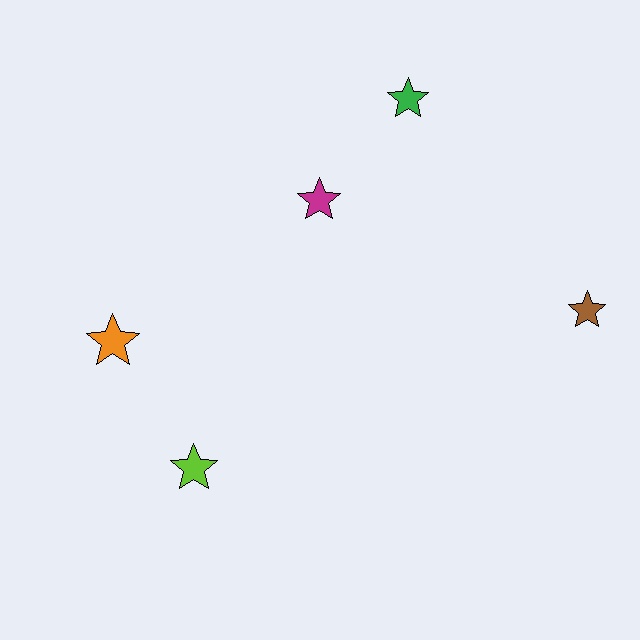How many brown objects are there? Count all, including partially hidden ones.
There is 1 brown object.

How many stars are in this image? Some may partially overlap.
There are 5 stars.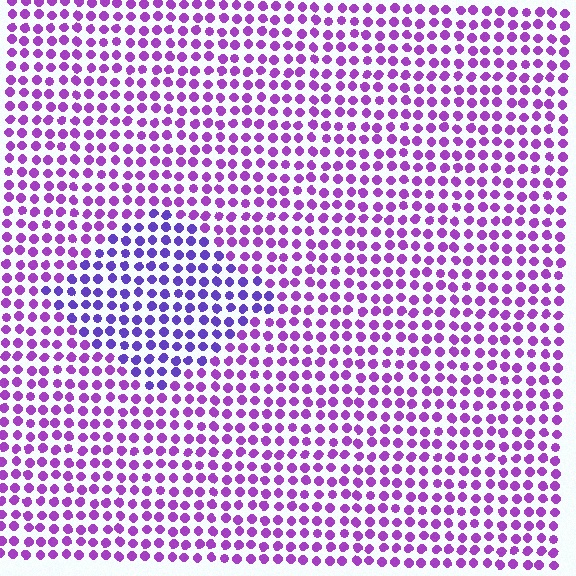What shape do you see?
I see a diamond.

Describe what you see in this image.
The image is filled with small purple elements in a uniform arrangement. A diamond-shaped region is visible where the elements are tinted to a slightly different hue, forming a subtle color boundary.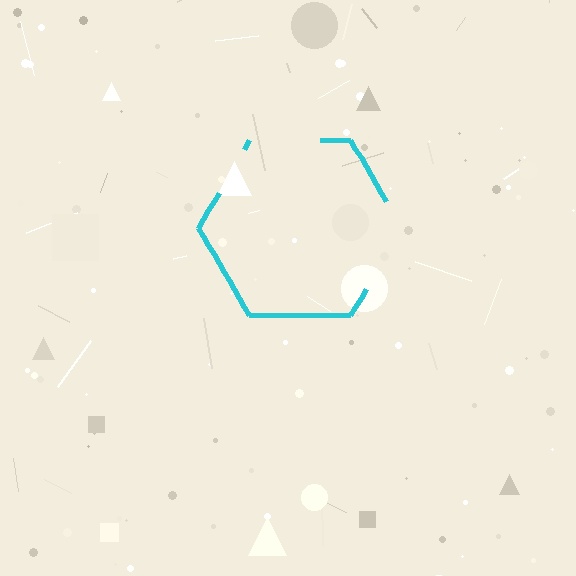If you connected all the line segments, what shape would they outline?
They would outline a hexagon.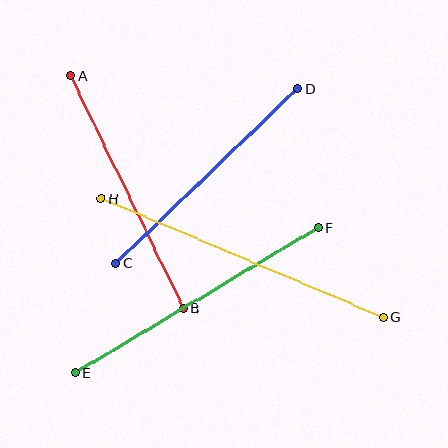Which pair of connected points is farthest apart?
Points G and H are farthest apart.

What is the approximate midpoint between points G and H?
The midpoint is at approximately (242, 258) pixels.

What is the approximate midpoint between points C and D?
The midpoint is at approximately (206, 176) pixels.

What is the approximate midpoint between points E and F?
The midpoint is at approximately (197, 300) pixels.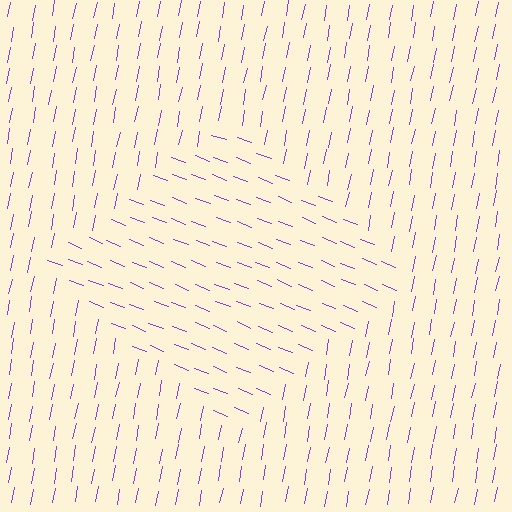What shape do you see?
I see a diamond.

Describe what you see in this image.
The image is filled with small purple line segments. A diamond region in the image has lines oriented differently from the surrounding lines, creating a visible texture boundary.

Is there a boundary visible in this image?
Yes, there is a texture boundary formed by a change in line orientation.